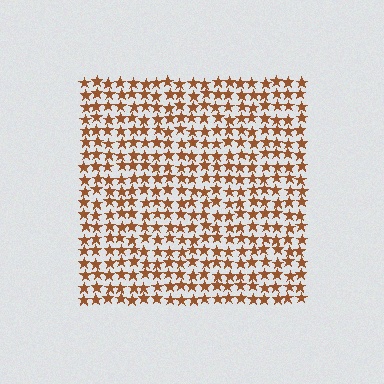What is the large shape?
The large shape is a square.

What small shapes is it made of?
It is made of small stars.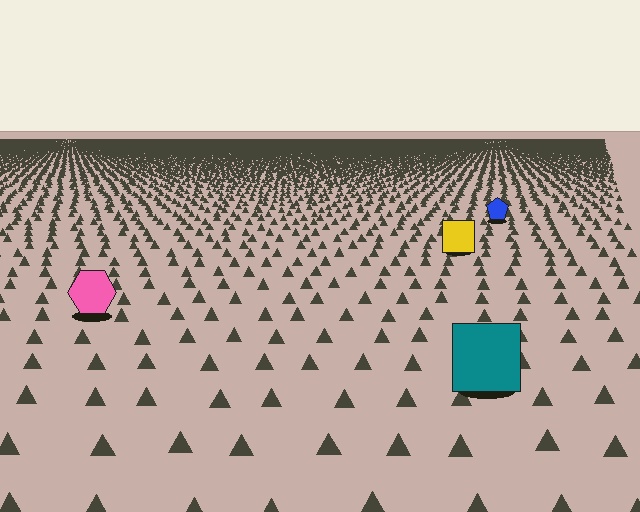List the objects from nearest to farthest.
From nearest to farthest: the teal square, the pink hexagon, the yellow square, the blue pentagon.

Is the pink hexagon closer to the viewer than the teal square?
No. The teal square is closer — you can tell from the texture gradient: the ground texture is coarser near it.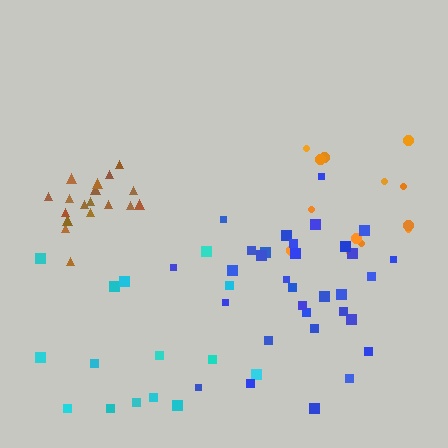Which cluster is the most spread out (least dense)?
Orange.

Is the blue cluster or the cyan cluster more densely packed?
Blue.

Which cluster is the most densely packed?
Brown.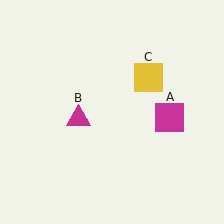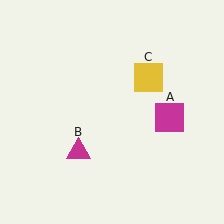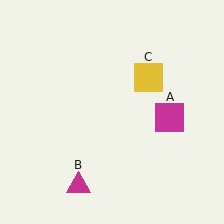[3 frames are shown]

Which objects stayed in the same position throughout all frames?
Magenta square (object A) and yellow square (object C) remained stationary.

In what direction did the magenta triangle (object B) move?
The magenta triangle (object B) moved down.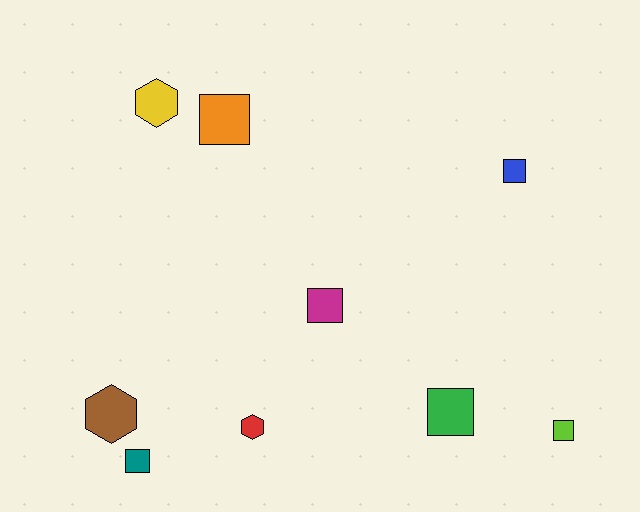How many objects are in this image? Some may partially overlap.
There are 9 objects.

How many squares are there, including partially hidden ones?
There are 6 squares.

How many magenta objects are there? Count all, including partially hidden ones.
There is 1 magenta object.